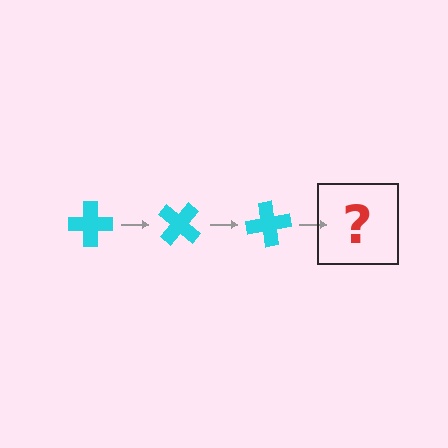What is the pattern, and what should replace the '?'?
The pattern is that the cross rotates 40 degrees each step. The '?' should be a cyan cross rotated 120 degrees.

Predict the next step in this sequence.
The next step is a cyan cross rotated 120 degrees.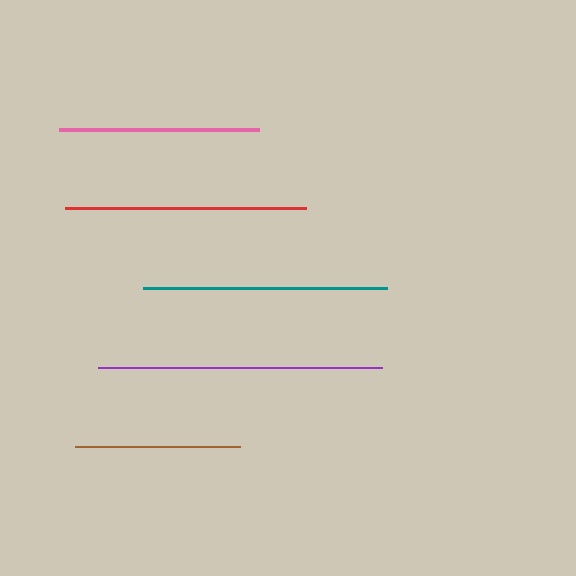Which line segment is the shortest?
The brown line is the shortest at approximately 165 pixels.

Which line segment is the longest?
The purple line is the longest at approximately 284 pixels.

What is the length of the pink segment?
The pink segment is approximately 200 pixels long.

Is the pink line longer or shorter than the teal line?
The teal line is longer than the pink line.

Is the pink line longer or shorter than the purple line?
The purple line is longer than the pink line.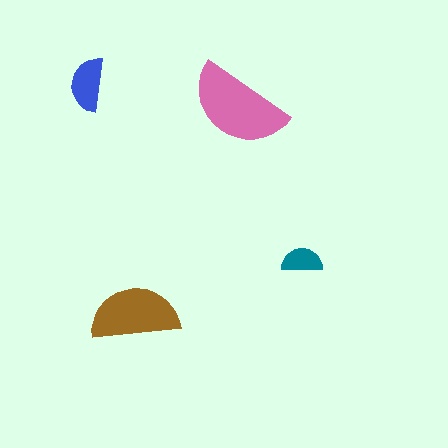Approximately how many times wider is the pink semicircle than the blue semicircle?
About 2 times wider.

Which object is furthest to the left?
The blue semicircle is leftmost.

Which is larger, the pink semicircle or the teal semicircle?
The pink one.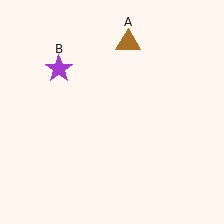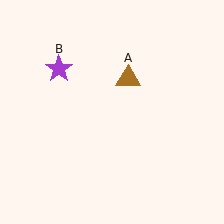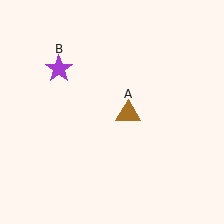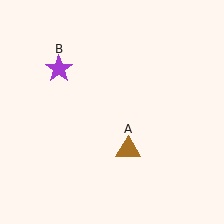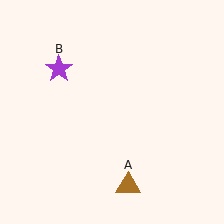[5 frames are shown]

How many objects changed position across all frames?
1 object changed position: brown triangle (object A).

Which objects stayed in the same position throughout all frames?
Purple star (object B) remained stationary.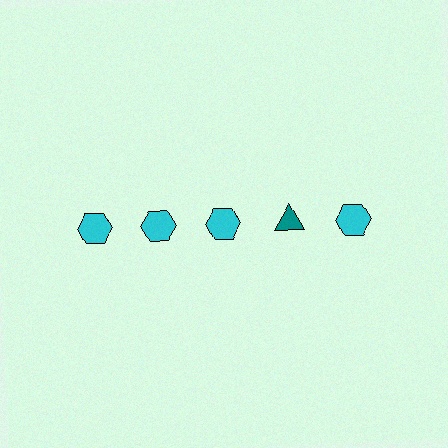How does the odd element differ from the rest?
It differs in both color (teal instead of cyan) and shape (triangle instead of hexagon).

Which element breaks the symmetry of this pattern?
The teal triangle in the top row, second from right column breaks the symmetry. All other shapes are cyan hexagons.